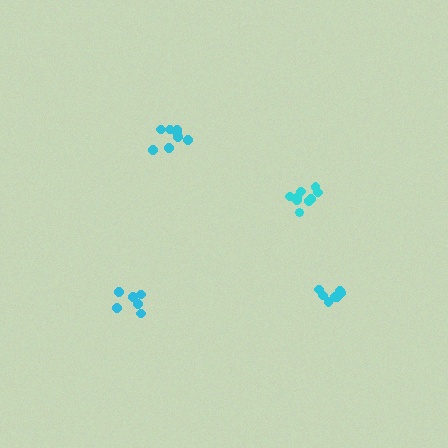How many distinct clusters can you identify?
There are 4 distinct clusters.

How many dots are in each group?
Group 1: 9 dots, Group 2: 6 dots, Group 3: 8 dots, Group 4: 7 dots (30 total).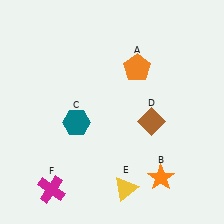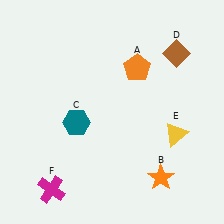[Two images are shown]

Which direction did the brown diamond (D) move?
The brown diamond (D) moved up.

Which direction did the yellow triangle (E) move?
The yellow triangle (E) moved up.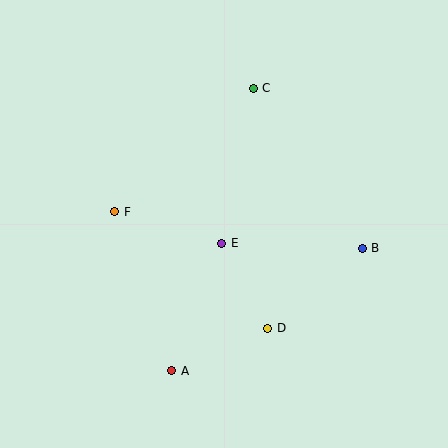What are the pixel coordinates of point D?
Point D is at (268, 328).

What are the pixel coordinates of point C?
Point C is at (253, 88).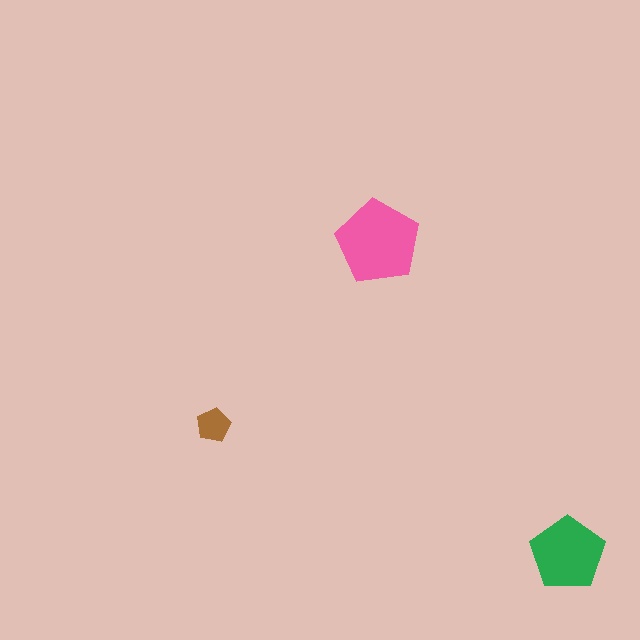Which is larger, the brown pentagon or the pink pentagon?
The pink one.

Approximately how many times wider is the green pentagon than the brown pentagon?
About 2 times wider.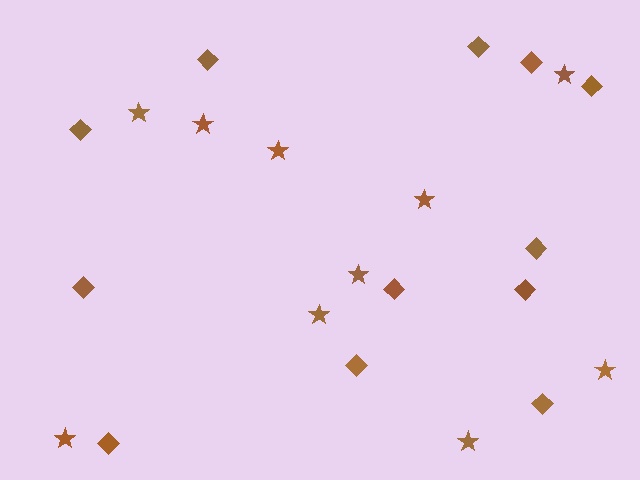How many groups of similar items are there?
There are 2 groups: one group of diamonds (12) and one group of stars (10).